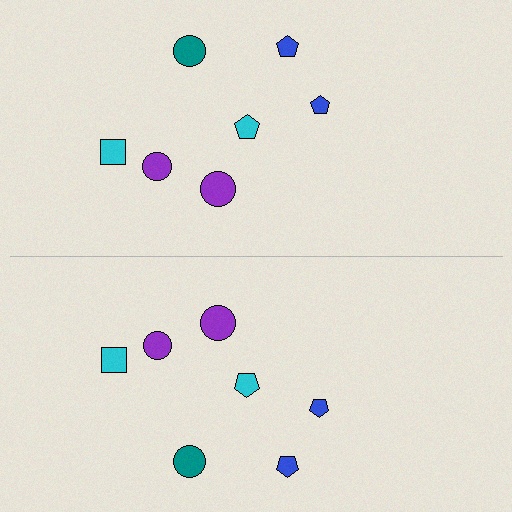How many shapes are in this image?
There are 14 shapes in this image.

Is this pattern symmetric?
Yes, this pattern has bilateral (reflection) symmetry.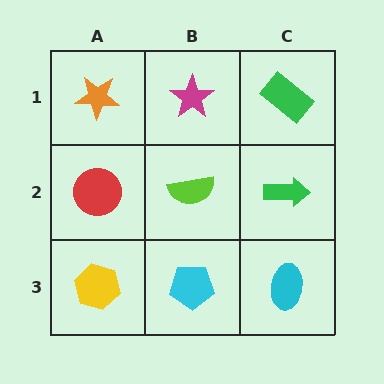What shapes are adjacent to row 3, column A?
A red circle (row 2, column A), a cyan pentagon (row 3, column B).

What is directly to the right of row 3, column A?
A cyan pentagon.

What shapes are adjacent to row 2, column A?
An orange star (row 1, column A), a yellow hexagon (row 3, column A), a lime semicircle (row 2, column B).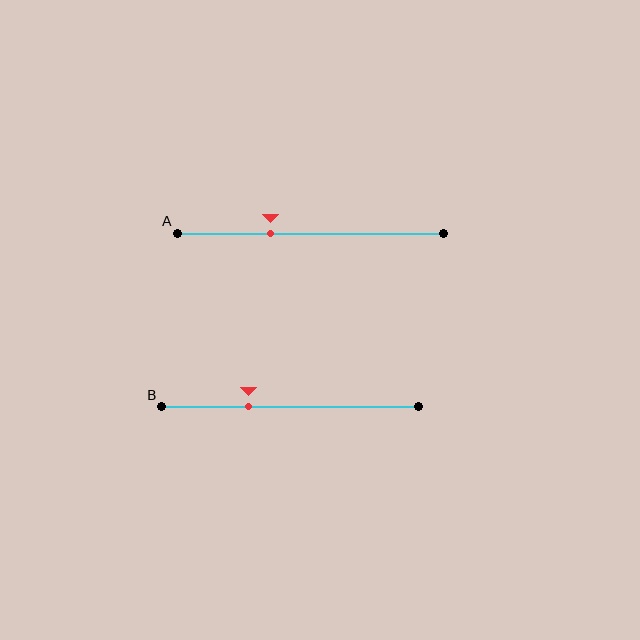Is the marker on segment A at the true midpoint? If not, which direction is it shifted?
No, the marker on segment A is shifted to the left by about 15% of the segment length.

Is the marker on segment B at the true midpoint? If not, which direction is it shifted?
No, the marker on segment B is shifted to the left by about 16% of the segment length.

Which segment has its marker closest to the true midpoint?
Segment A has its marker closest to the true midpoint.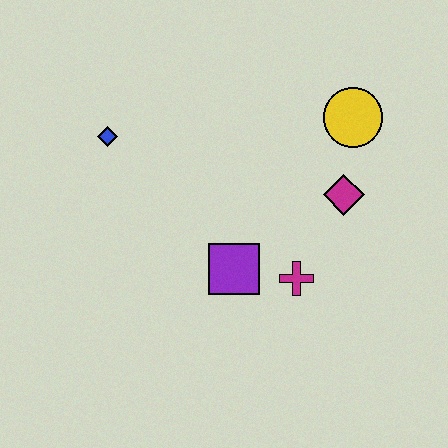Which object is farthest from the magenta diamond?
The blue diamond is farthest from the magenta diamond.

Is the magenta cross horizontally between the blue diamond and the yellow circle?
Yes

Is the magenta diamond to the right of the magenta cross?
Yes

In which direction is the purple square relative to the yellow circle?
The purple square is below the yellow circle.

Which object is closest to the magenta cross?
The purple square is closest to the magenta cross.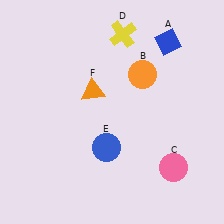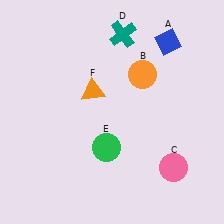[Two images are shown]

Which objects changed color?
D changed from yellow to teal. E changed from blue to green.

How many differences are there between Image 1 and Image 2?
There are 2 differences between the two images.